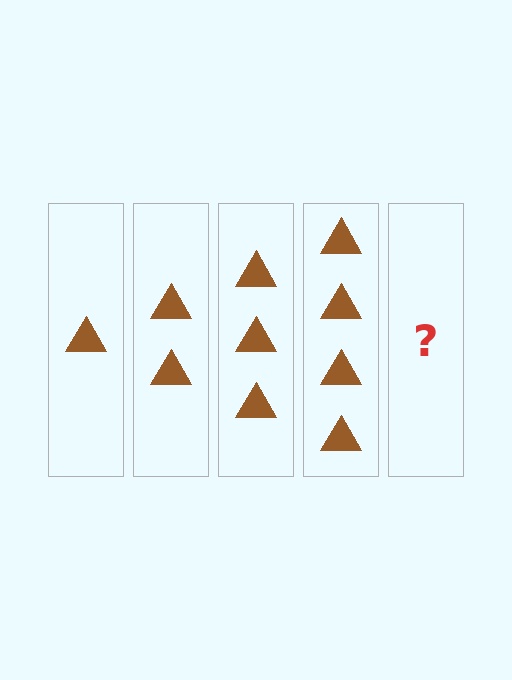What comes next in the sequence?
The next element should be 5 triangles.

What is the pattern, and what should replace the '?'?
The pattern is that each step adds one more triangle. The '?' should be 5 triangles.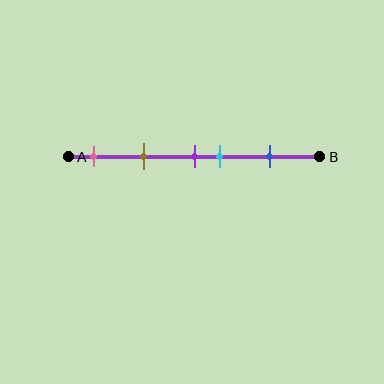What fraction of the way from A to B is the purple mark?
The purple mark is approximately 50% (0.5) of the way from A to B.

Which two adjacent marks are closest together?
The purple and cyan marks are the closest adjacent pair.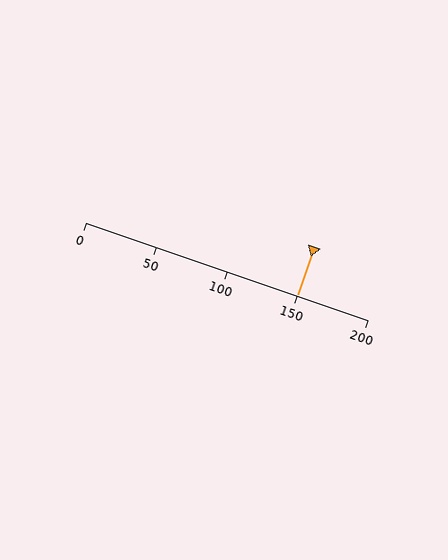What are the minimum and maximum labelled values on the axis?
The axis runs from 0 to 200.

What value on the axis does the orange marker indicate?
The marker indicates approximately 150.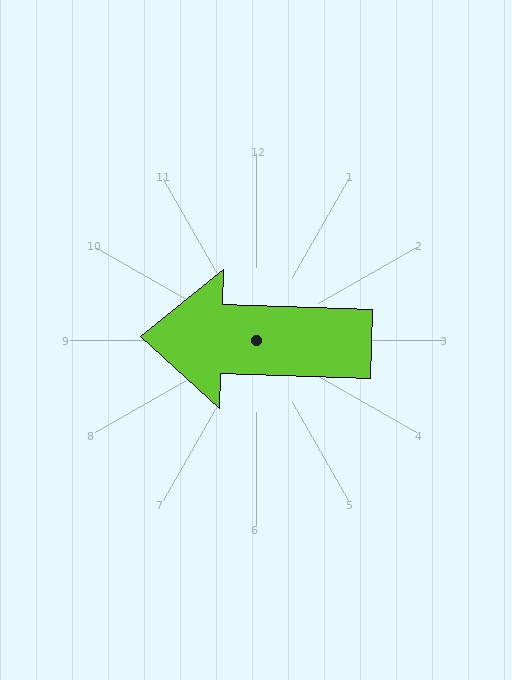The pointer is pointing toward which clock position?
Roughly 9 o'clock.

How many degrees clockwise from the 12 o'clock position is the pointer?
Approximately 272 degrees.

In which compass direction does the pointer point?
West.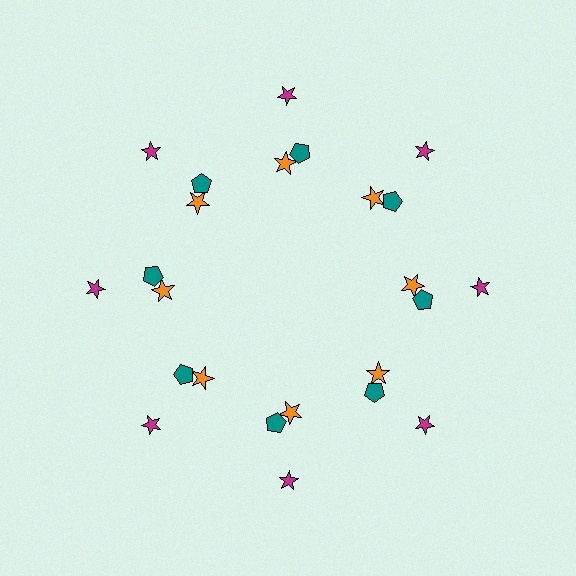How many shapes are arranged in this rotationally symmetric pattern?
There are 24 shapes, arranged in 8 groups of 3.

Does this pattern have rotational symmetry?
Yes, this pattern has 8-fold rotational symmetry. It looks the same after rotating 45 degrees around the center.